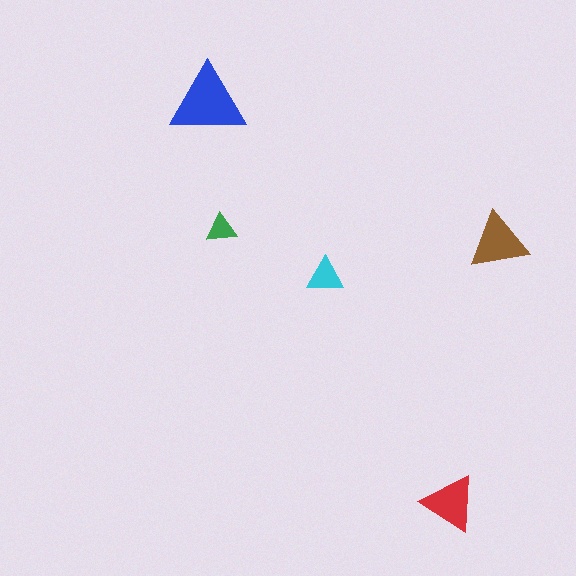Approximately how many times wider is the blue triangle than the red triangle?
About 1.5 times wider.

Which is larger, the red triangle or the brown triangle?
The brown one.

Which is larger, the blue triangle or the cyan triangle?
The blue one.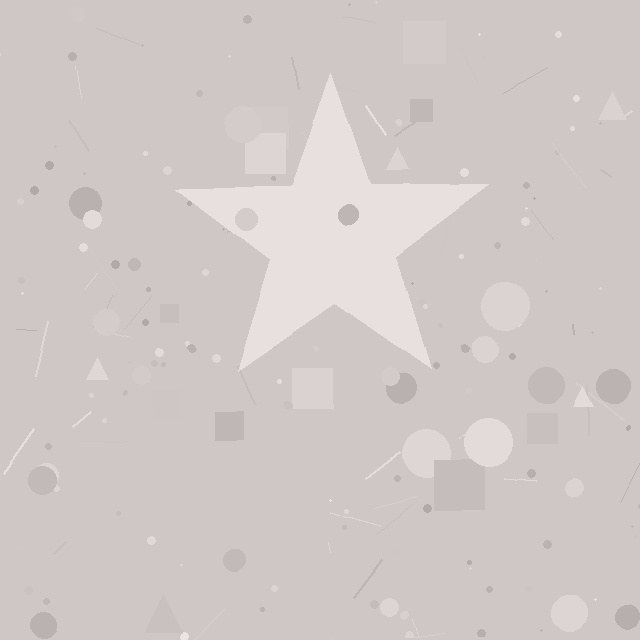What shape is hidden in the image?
A star is hidden in the image.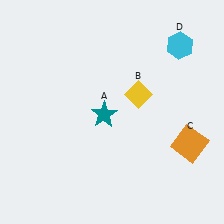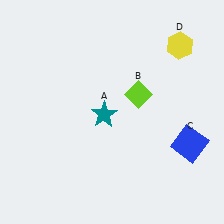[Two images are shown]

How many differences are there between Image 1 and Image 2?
There are 3 differences between the two images.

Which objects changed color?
B changed from yellow to lime. C changed from orange to blue. D changed from cyan to yellow.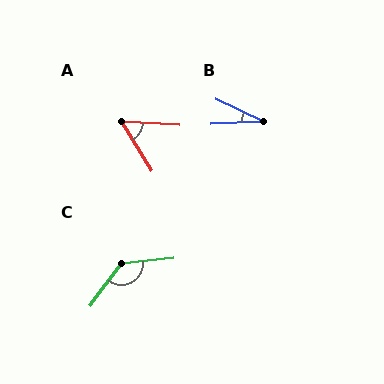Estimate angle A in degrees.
Approximately 55 degrees.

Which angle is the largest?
C, at approximately 133 degrees.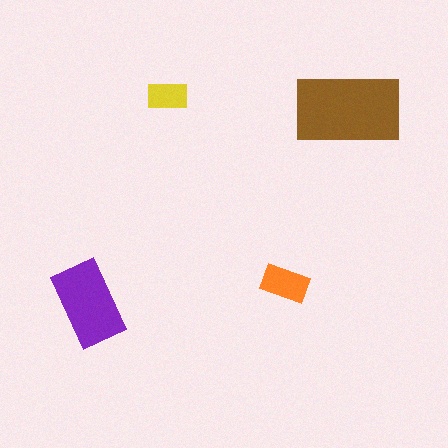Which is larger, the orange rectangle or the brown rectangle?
The brown one.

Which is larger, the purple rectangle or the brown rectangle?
The brown one.